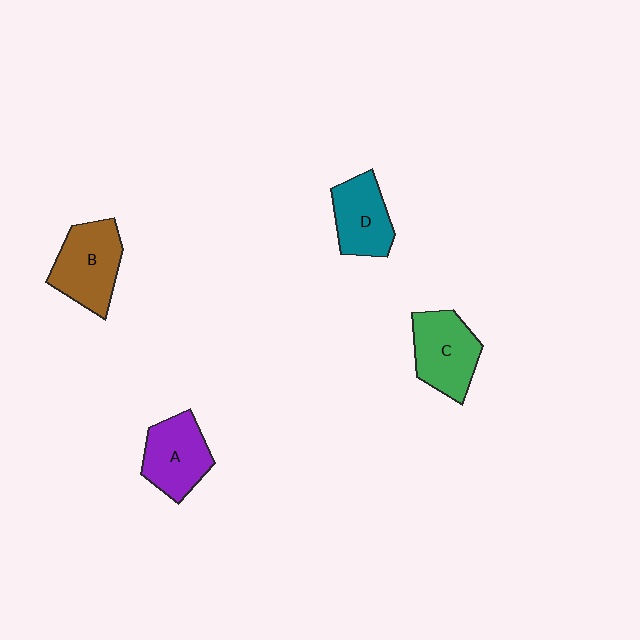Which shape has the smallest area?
Shape D (teal).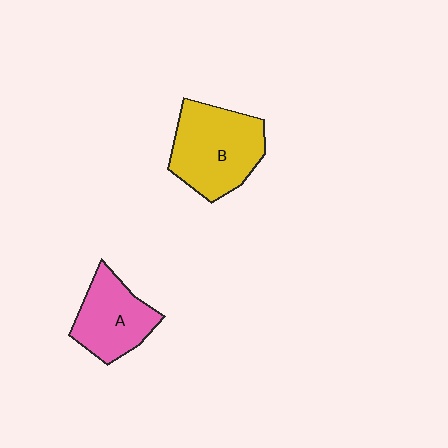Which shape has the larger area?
Shape B (yellow).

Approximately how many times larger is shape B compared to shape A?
Approximately 1.3 times.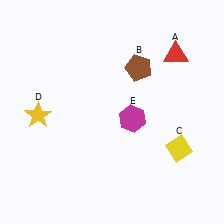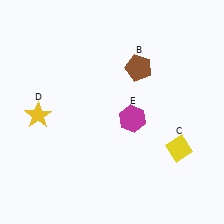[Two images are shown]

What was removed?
The red triangle (A) was removed in Image 2.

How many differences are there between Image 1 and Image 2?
There is 1 difference between the two images.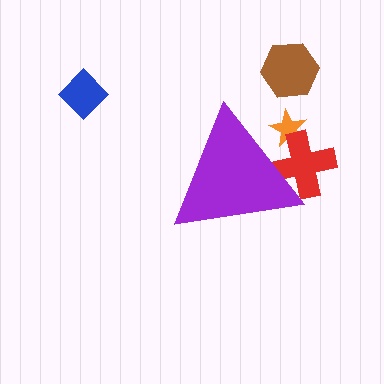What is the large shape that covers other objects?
A purple triangle.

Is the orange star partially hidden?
Yes, the orange star is partially hidden behind the purple triangle.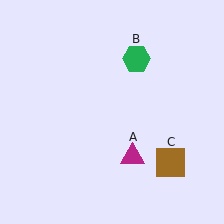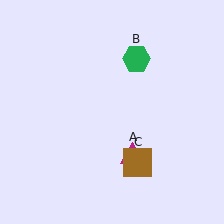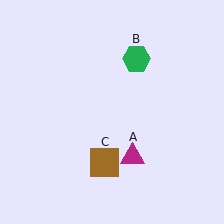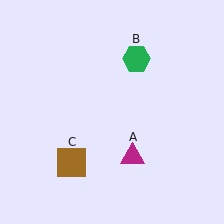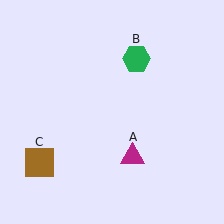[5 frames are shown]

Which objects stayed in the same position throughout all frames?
Magenta triangle (object A) and green hexagon (object B) remained stationary.